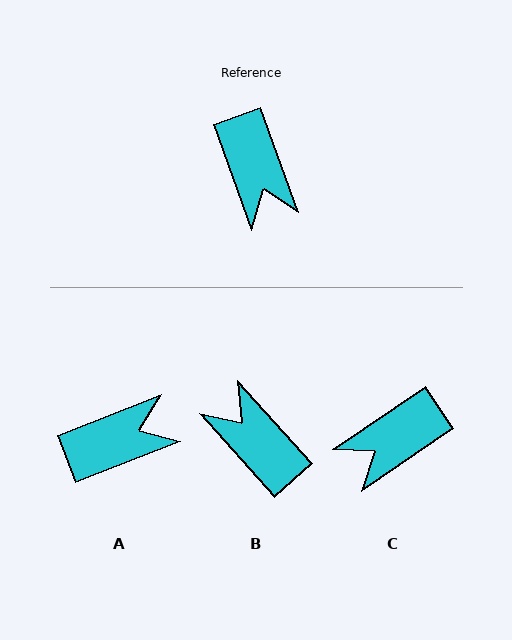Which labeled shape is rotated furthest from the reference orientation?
B, about 158 degrees away.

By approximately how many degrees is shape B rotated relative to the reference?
Approximately 158 degrees clockwise.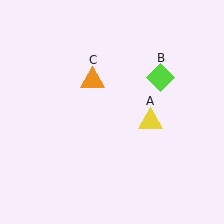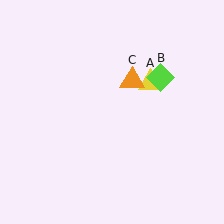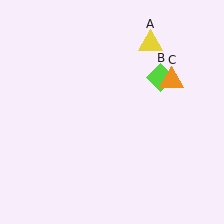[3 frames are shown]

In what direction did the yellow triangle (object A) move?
The yellow triangle (object A) moved up.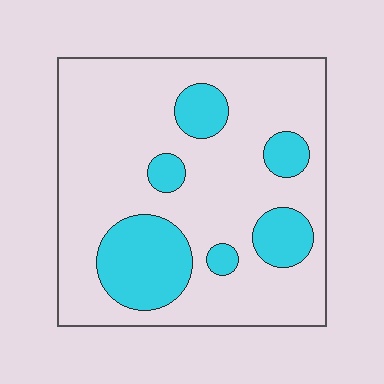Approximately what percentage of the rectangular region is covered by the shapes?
Approximately 25%.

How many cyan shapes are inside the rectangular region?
6.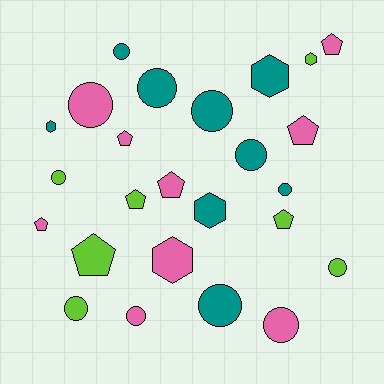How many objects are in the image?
There are 25 objects.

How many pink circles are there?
There are 3 pink circles.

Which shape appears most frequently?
Circle, with 12 objects.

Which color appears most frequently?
Pink, with 9 objects.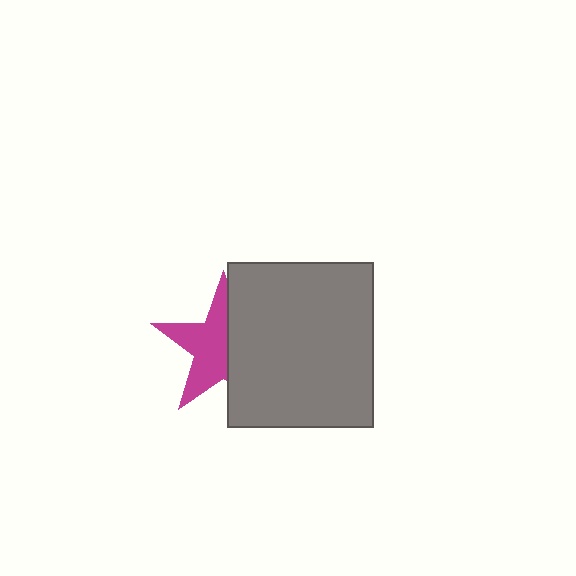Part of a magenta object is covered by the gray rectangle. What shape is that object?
It is a star.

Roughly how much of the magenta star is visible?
About half of it is visible (roughly 56%).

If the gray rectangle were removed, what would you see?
You would see the complete magenta star.